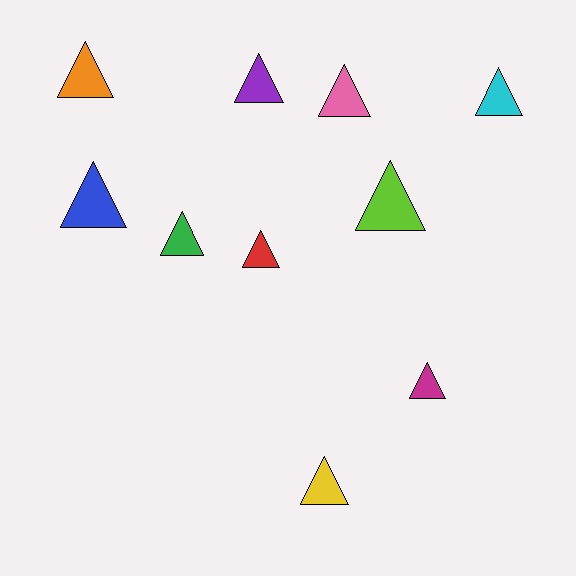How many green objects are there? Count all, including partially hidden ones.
There is 1 green object.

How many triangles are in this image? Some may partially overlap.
There are 10 triangles.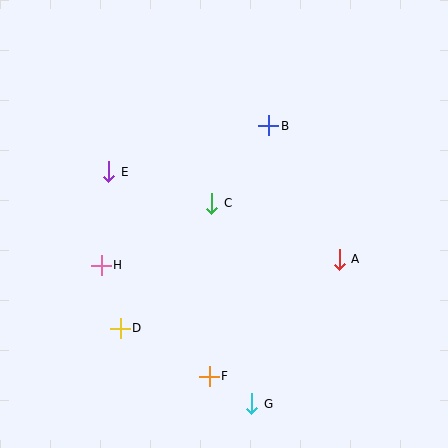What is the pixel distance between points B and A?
The distance between B and A is 151 pixels.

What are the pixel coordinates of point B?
Point B is at (269, 126).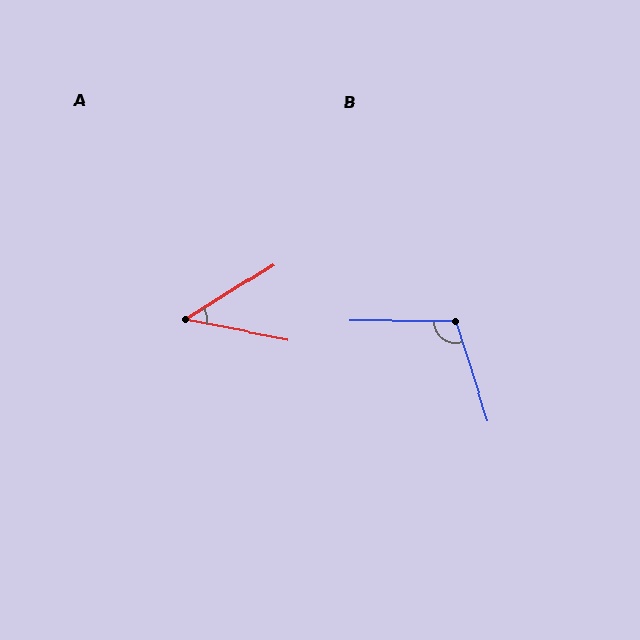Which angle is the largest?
B, at approximately 108 degrees.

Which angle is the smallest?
A, at approximately 43 degrees.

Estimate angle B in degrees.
Approximately 108 degrees.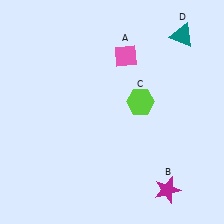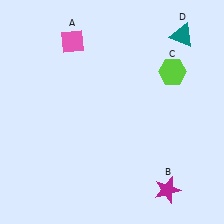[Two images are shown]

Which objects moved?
The objects that moved are: the pink diamond (A), the lime hexagon (C).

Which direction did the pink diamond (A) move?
The pink diamond (A) moved left.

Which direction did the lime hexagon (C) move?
The lime hexagon (C) moved right.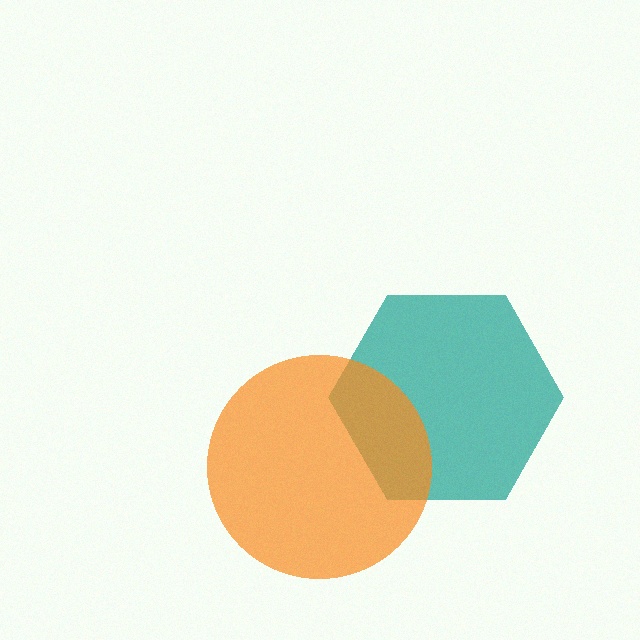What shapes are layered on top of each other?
The layered shapes are: a teal hexagon, an orange circle.